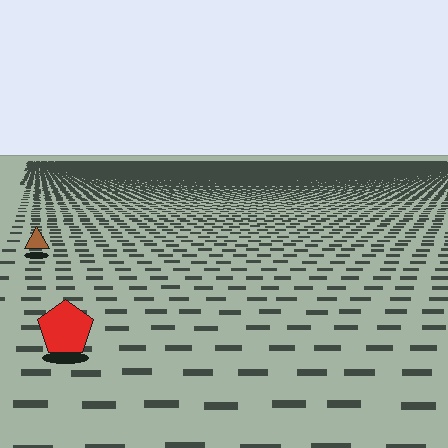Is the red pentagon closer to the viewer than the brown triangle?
Yes. The red pentagon is closer — you can tell from the texture gradient: the ground texture is coarser near it.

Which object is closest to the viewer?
The red pentagon is closest. The texture marks near it are larger and more spread out.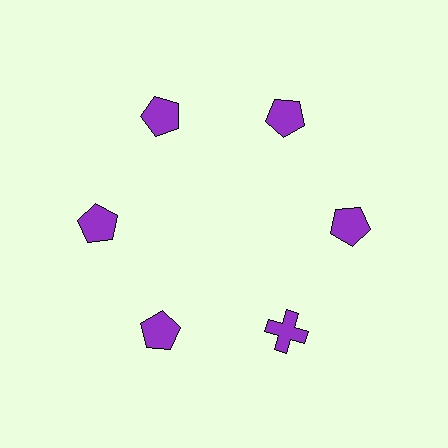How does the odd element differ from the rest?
It has a different shape: cross instead of pentagon.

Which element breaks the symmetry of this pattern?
The purple cross at roughly the 5 o'clock position breaks the symmetry. All other shapes are purple pentagons.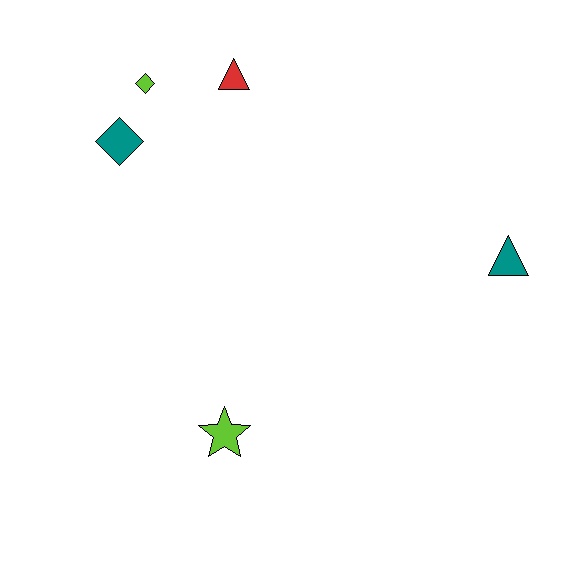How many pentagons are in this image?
There are no pentagons.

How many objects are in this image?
There are 5 objects.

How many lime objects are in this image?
There are 2 lime objects.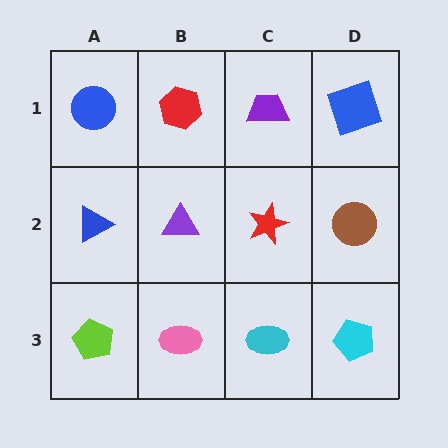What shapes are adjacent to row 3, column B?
A purple triangle (row 2, column B), a lime pentagon (row 3, column A), a cyan ellipse (row 3, column C).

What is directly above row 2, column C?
A purple trapezoid.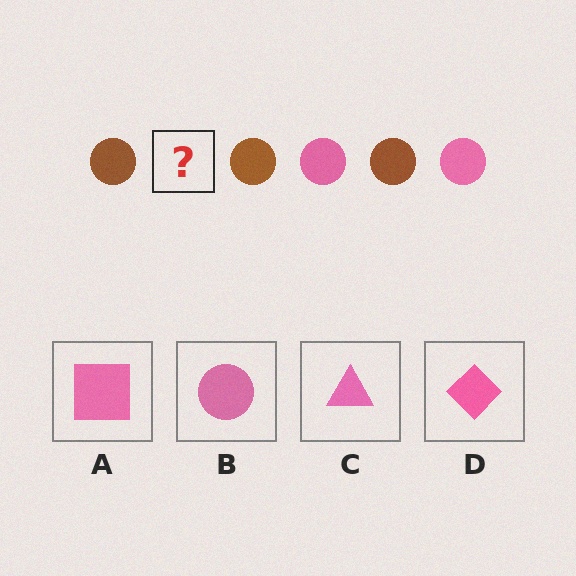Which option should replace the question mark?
Option B.